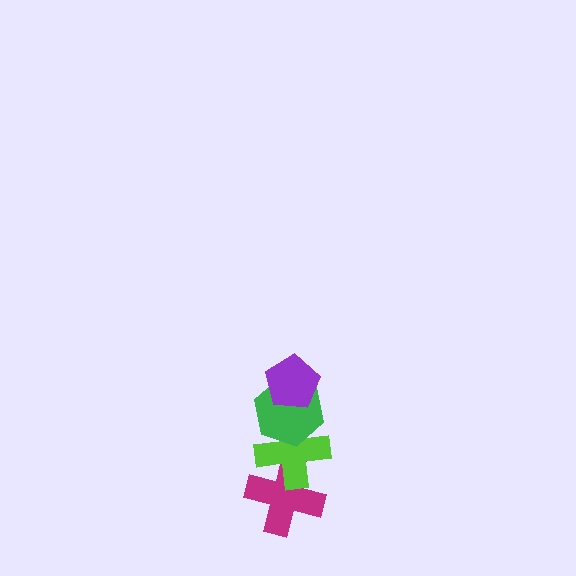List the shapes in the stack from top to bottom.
From top to bottom: the purple pentagon, the green hexagon, the lime cross, the magenta cross.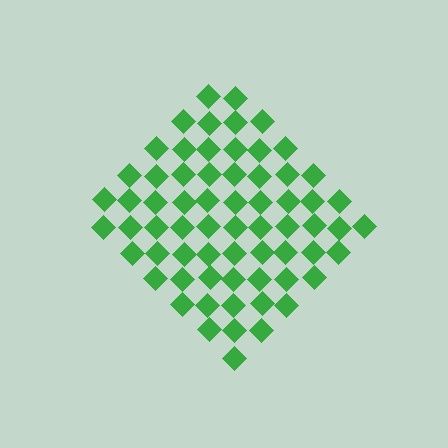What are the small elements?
The small elements are diamonds.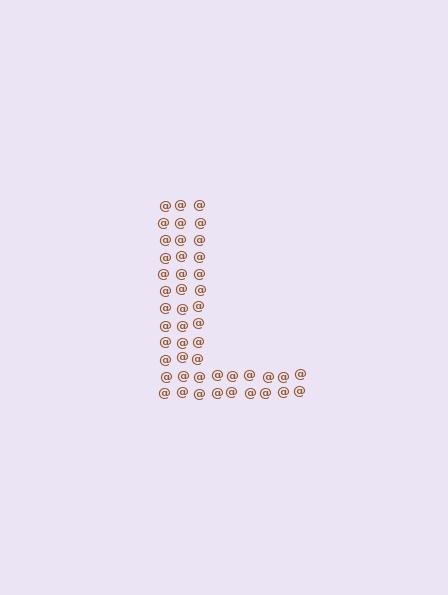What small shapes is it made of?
It is made of small at signs.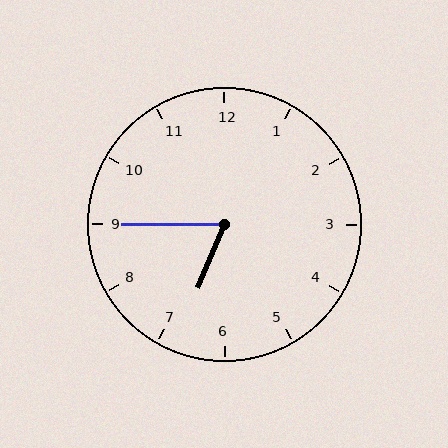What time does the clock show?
6:45.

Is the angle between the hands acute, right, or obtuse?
It is acute.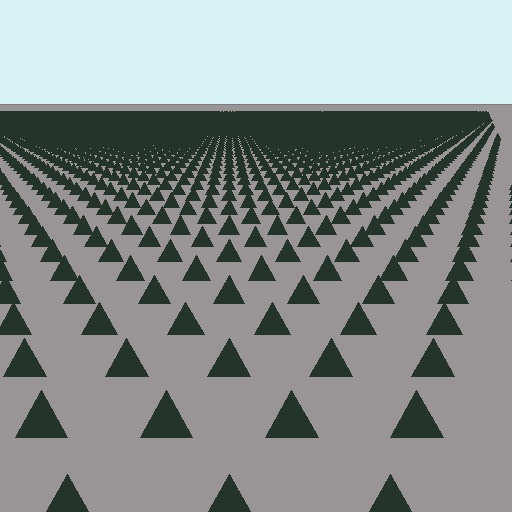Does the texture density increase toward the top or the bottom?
Density increases toward the top.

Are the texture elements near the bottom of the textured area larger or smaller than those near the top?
Larger. Near the bottom, elements are closer to the viewer and appear at a bigger on-screen size.